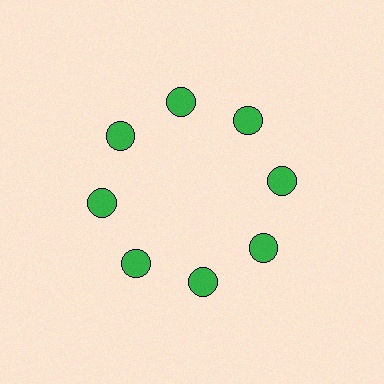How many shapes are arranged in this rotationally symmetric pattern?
There are 8 shapes, arranged in 8 groups of 1.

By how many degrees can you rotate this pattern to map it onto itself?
The pattern maps onto itself every 45 degrees of rotation.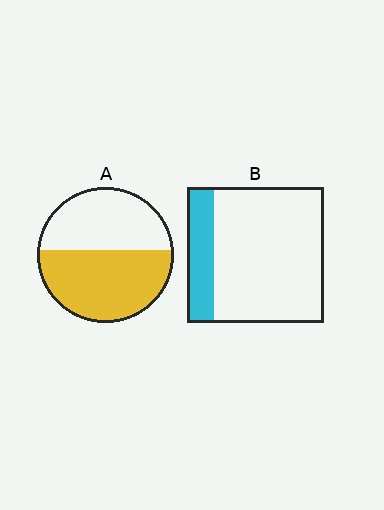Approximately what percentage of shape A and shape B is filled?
A is approximately 55% and B is approximately 20%.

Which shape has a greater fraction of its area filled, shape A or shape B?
Shape A.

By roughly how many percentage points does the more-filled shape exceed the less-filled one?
By roughly 35 percentage points (A over B).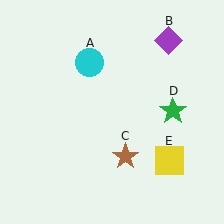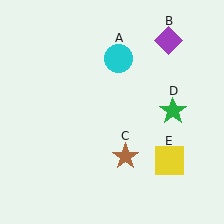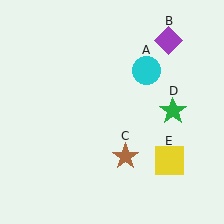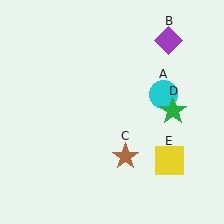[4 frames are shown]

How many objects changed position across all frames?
1 object changed position: cyan circle (object A).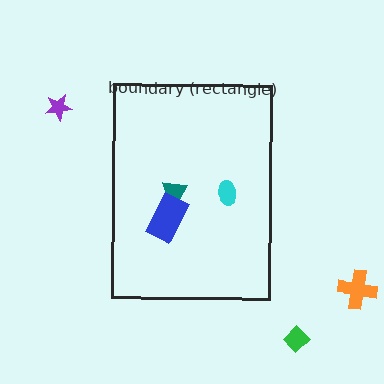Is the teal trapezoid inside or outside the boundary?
Inside.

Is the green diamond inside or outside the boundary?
Outside.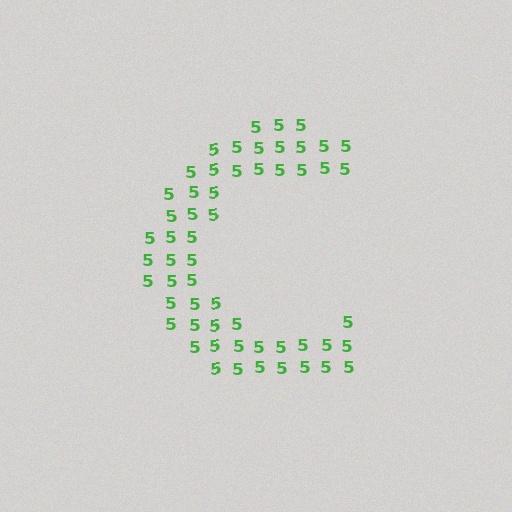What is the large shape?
The large shape is the letter C.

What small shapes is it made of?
It is made of small digit 5's.